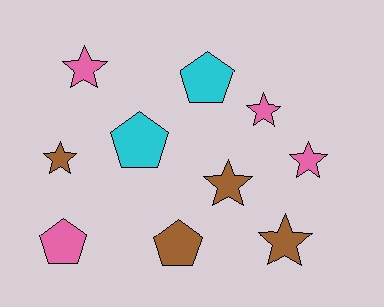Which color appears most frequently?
Brown, with 4 objects.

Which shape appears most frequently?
Star, with 6 objects.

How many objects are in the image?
There are 10 objects.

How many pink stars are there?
There are 3 pink stars.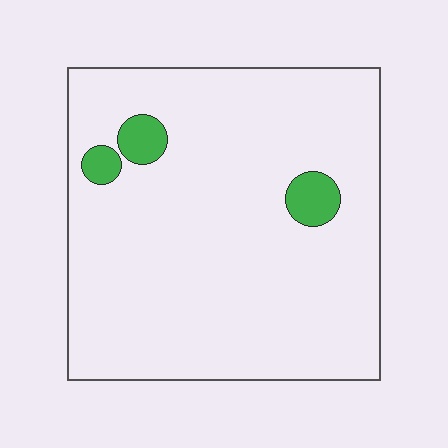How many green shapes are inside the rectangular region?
3.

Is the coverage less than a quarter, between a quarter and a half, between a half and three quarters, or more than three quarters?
Less than a quarter.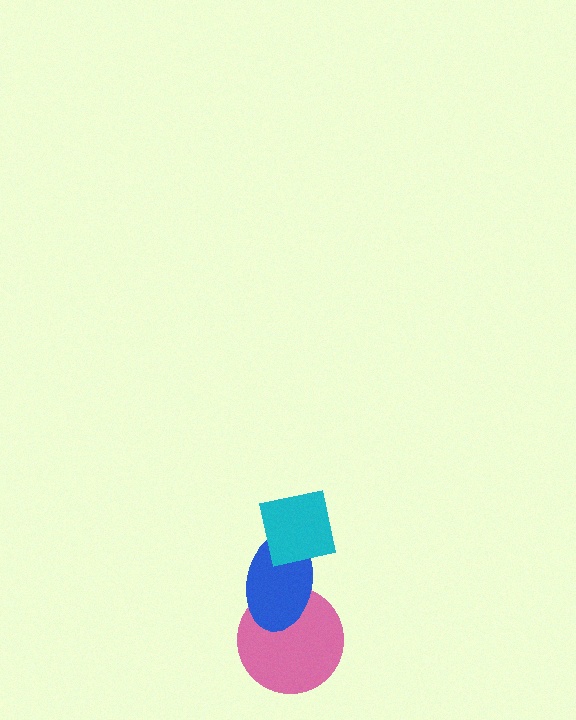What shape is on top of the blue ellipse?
The cyan square is on top of the blue ellipse.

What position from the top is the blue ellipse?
The blue ellipse is 2nd from the top.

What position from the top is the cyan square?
The cyan square is 1st from the top.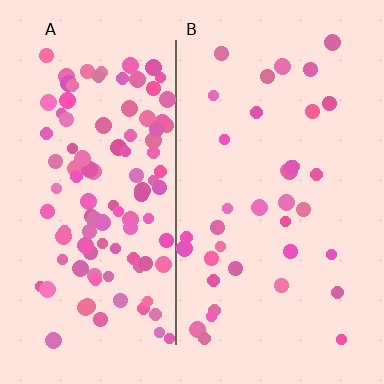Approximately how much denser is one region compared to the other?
Approximately 2.9× — region A over region B.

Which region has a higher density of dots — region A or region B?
A (the left).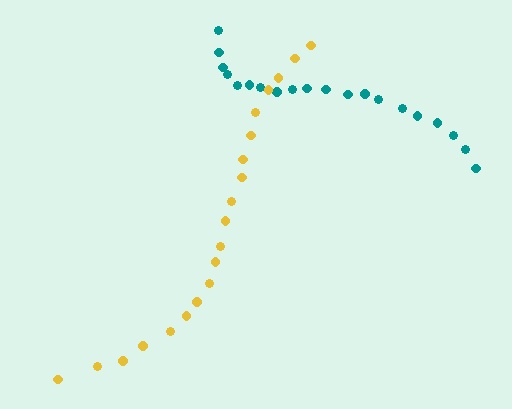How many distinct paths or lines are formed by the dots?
There are 2 distinct paths.